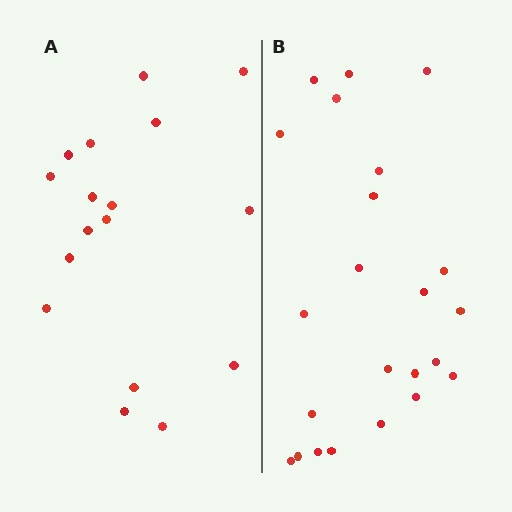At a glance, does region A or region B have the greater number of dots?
Region B (the right region) has more dots.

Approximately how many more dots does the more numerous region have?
Region B has about 6 more dots than region A.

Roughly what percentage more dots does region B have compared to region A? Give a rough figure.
About 35% more.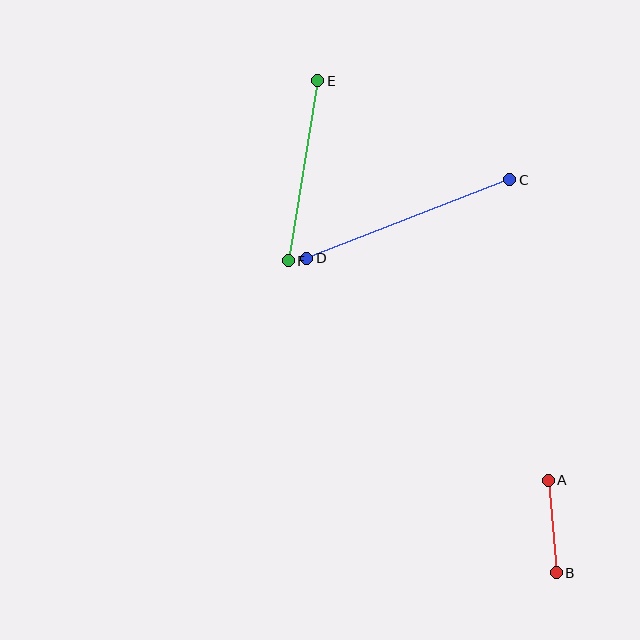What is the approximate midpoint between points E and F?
The midpoint is at approximately (303, 171) pixels.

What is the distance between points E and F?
The distance is approximately 183 pixels.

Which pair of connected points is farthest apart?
Points C and D are farthest apart.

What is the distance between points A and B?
The distance is approximately 93 pixels.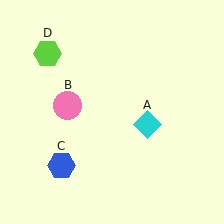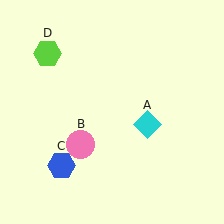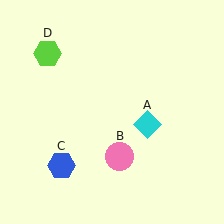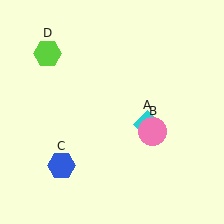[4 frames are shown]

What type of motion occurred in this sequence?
The pink circle (object B) rotated counterclockwise around the center of the scene.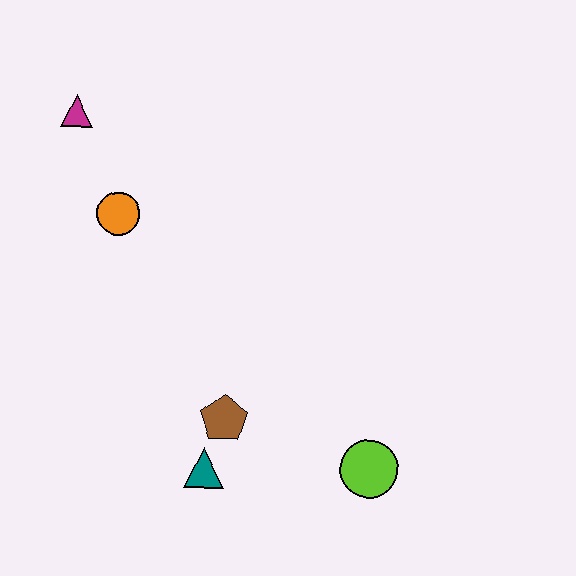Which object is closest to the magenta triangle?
The orange circle is closest to the magenta triangle.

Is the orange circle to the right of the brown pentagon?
No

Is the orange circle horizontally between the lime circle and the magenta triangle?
Yes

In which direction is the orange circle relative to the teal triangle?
The orange circle is above the teal triangle.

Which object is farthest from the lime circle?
The magenta triangle is farthest from the lime circle.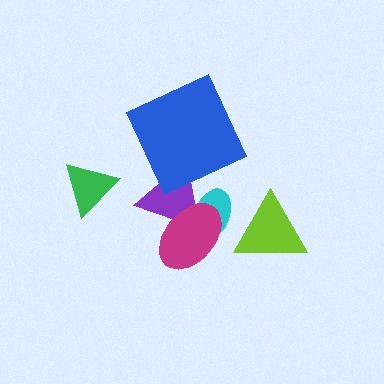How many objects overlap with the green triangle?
0 objects overlap with the green triangle.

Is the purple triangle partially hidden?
Yes, it is partially covered by another shape.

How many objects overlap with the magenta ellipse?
2 objects overlap with the magenta ellipse.